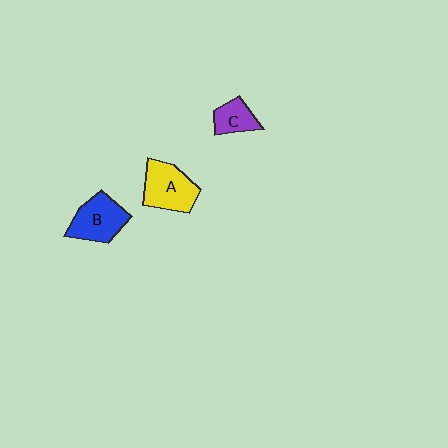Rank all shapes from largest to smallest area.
From largest to smallest: A (yellow), B (blue), C (purple).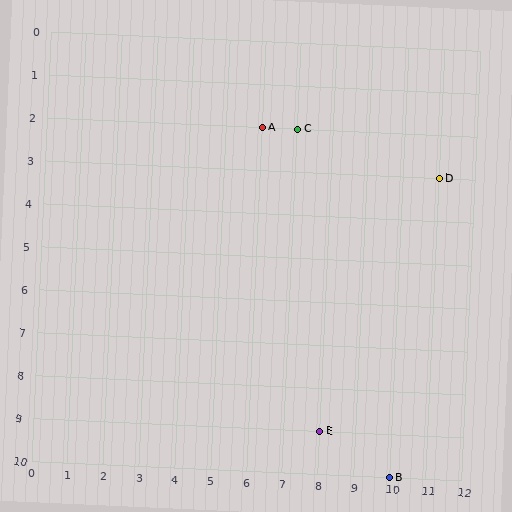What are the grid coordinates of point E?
Point E is at grid coordinates (8, 9).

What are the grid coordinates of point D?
Point D is at grid coordinates (11, 3).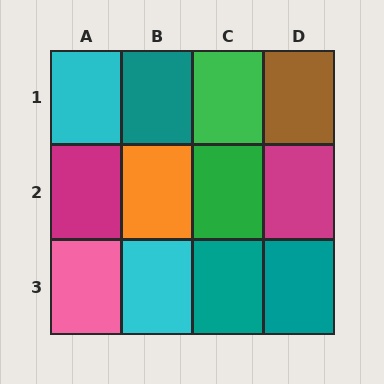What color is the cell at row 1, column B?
Teal.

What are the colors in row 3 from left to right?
Pink, cyan, teal, teal.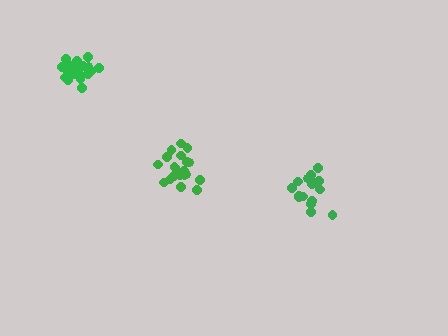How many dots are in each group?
Group 1: 17 dots, Group 2: 21 dots, Group 3: 20 dots (58 total).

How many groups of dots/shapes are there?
There are 3 groups.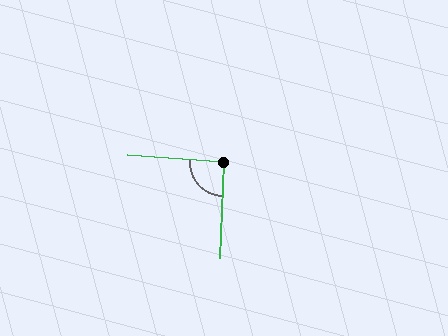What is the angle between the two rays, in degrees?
Approximately 92 degrees.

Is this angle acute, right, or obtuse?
It is approximately a right angle.